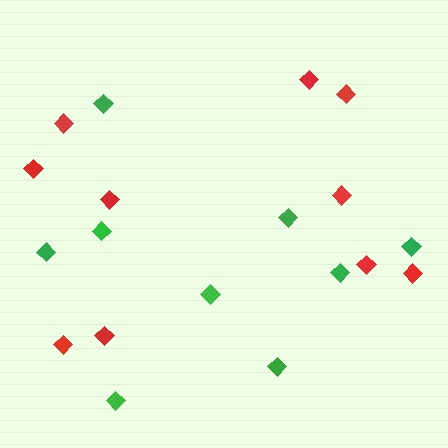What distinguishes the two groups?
There are 2 groups: one group of red diamonds (10) and one group of green diamonds (9).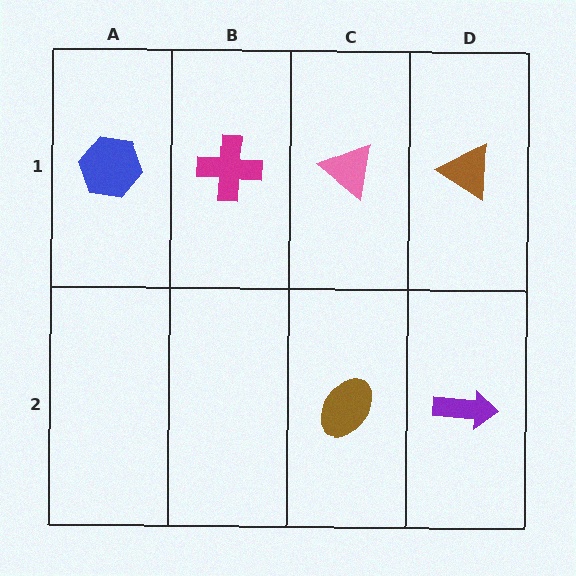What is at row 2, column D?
A purple arrow.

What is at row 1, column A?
A blue hexagon.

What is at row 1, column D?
A brown triangle.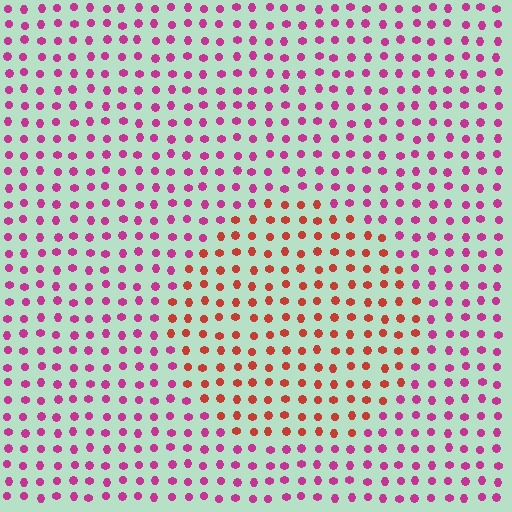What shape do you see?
I see a circle.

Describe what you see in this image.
The image is filled with small magenta elements in a uniform arrangement. A circle-shaped region is visible where the elements are tinted to a slightly different hue, forming a subtle color boundary.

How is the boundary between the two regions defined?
The boundary is defined purely by a slight shift in hue (about 44 degrees). Spacing, size, and orientation are identical on both sides.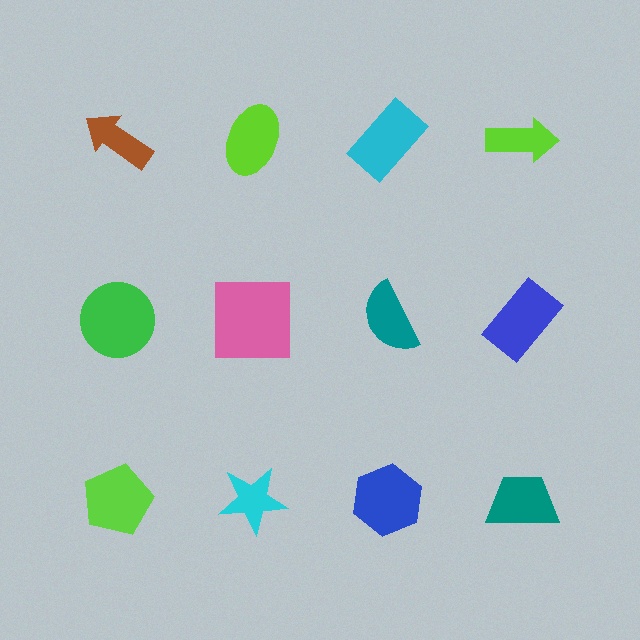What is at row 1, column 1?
A brown arrow.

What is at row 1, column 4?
A lime arrow.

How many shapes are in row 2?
4 shapes.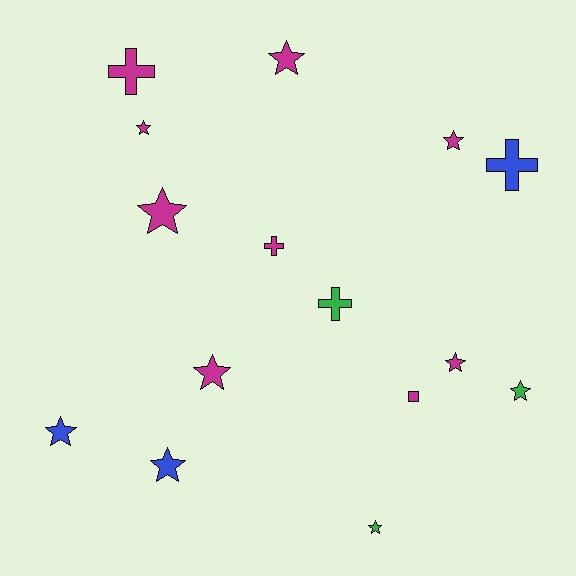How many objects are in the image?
There are 15 objects.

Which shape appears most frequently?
Star, with 10 objects.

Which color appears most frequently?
Magenta, with 9 objects.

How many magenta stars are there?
There are 6 magenta stars.